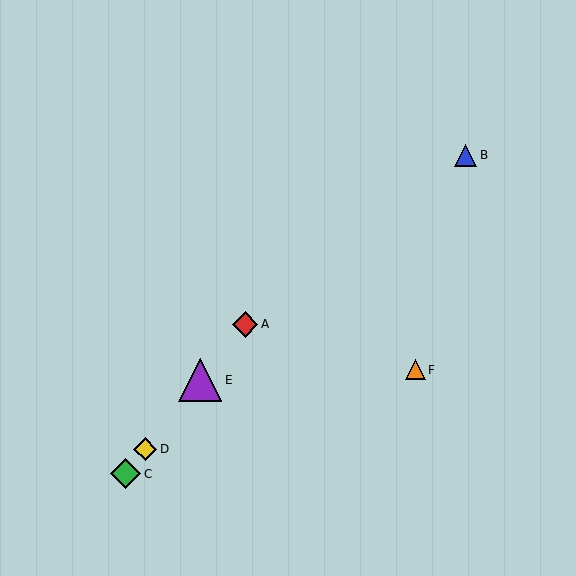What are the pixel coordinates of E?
Object E is at (200, 380).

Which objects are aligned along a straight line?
Objects A, C, D, E are aligned along a straight line.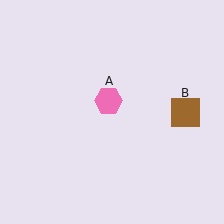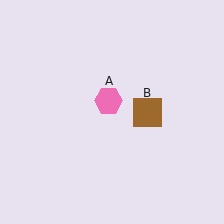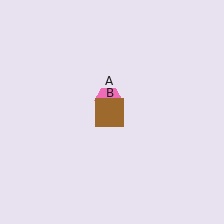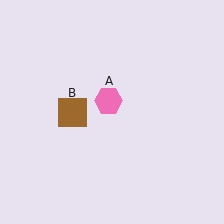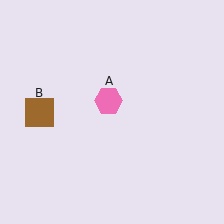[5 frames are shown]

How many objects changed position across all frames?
1 object changed position: brown square (object B).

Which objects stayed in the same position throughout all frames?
Pink hexagon (object A) remained stationary.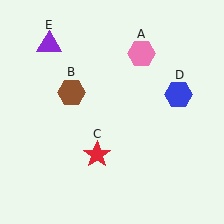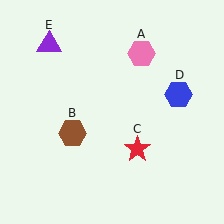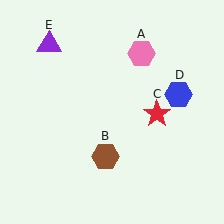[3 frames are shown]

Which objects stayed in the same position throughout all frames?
Pink hexagon (object A) and blue hexagon (object D) and purple triangle (object E) remained stationary.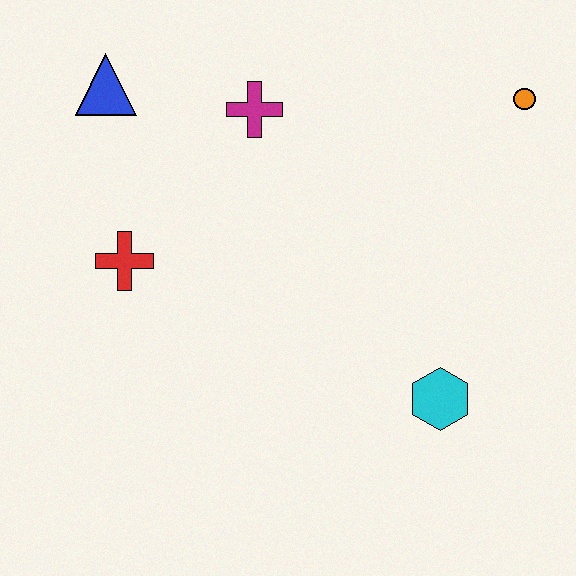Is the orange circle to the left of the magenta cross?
No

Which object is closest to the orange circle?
The magenta cross is closest to the orange circle.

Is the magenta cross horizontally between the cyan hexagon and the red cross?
Yes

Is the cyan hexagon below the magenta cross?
Yes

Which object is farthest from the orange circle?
The red cross is farthest from the orange circle.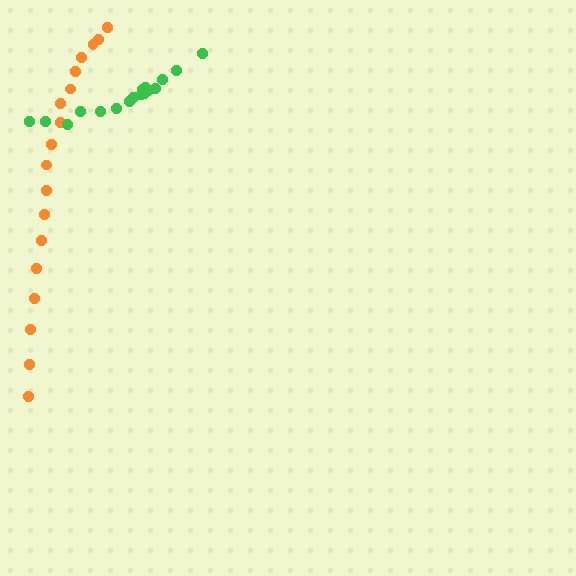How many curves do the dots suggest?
There are 2 distinct paths.